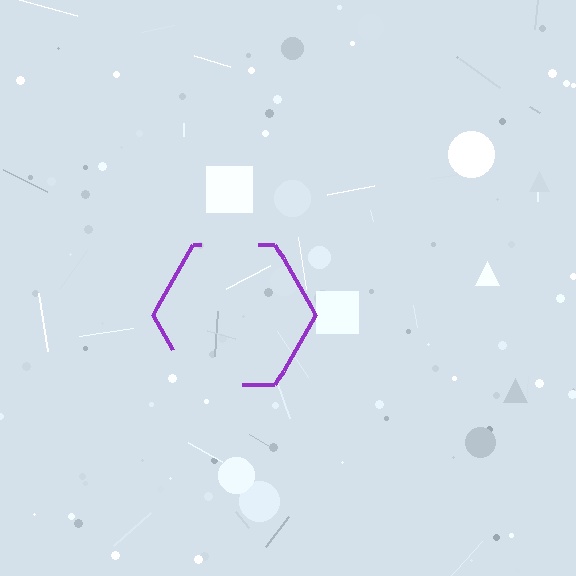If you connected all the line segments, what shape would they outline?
They would outline a hexagon.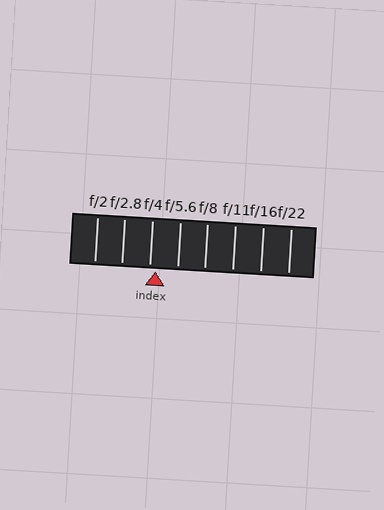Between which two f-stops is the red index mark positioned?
The index mark is between f/4 and f/5.6.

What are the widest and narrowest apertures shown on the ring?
The widest aperture shown is f/2 and the narrowest is f/22.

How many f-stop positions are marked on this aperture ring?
There are 8 f-stop positions marked.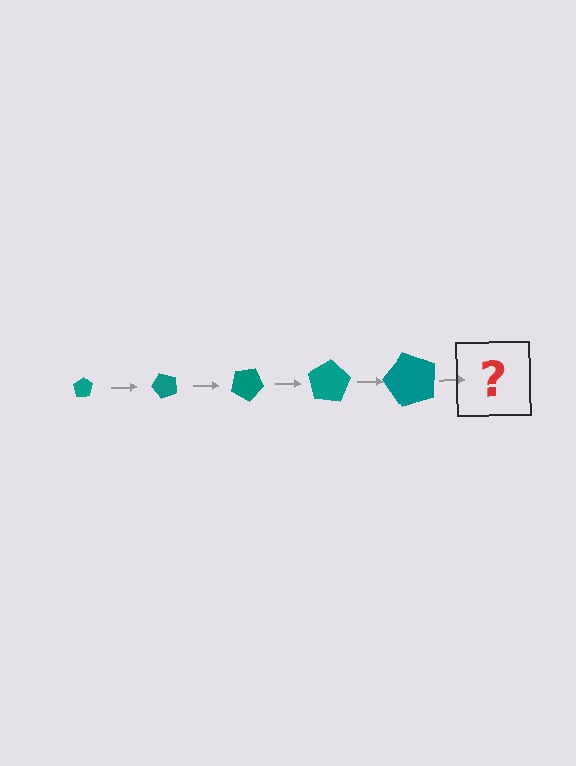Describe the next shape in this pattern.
It should be a pentagon, larger than the previous one and rotated 250 degrees from the start.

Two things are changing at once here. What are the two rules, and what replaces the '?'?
The two rules are that the pentagon grows larger each step and it rotates 50 degrees each step. The '?' should be a pentagon, larger than the previous one and rotated 250 degrees from the start.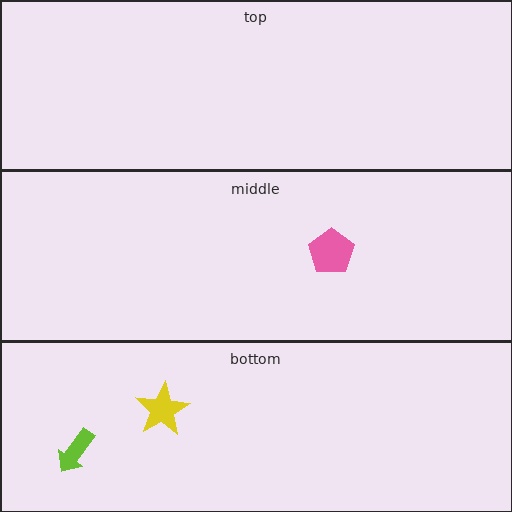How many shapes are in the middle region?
1.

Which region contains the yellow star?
The bottom region.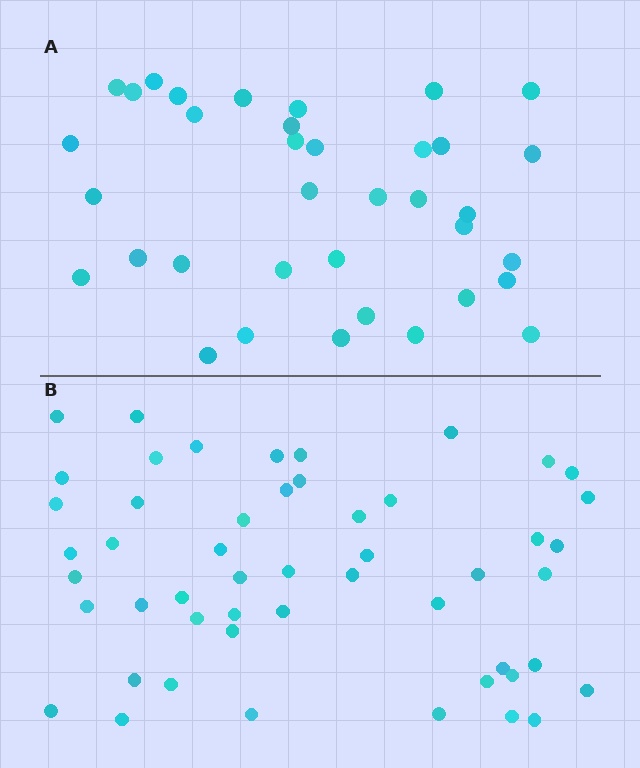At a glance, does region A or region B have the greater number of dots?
Region B (the bottom region) has more dots.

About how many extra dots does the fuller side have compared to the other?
Region B has approximately 15 more dots than region A.